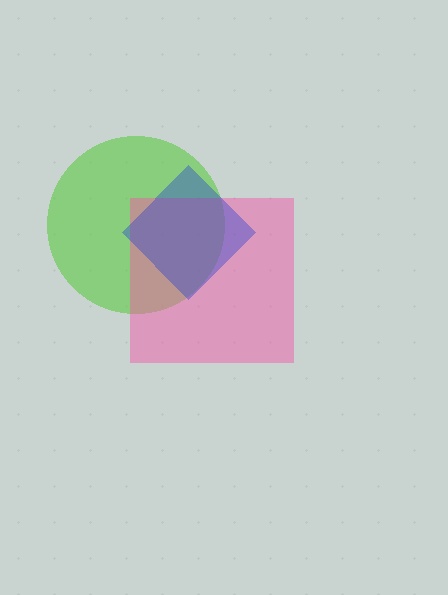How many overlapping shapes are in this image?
There are 3 overlapping shapes in the image.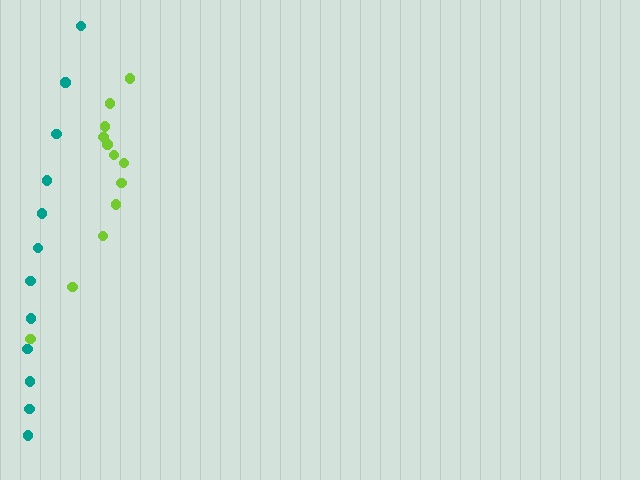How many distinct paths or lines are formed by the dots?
There are 2 distinct paths.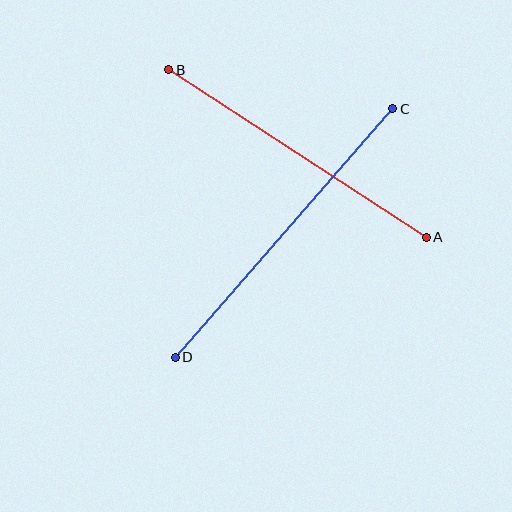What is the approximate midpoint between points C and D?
The midpoint is at approximately (284, 233) pixels.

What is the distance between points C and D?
The distance is approximately 331 pixels.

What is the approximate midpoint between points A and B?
The midpoint is at approximately (297, 154) pixels.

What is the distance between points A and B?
The distance is approximately 307 pixels.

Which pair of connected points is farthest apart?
Points C and D are farthest apart.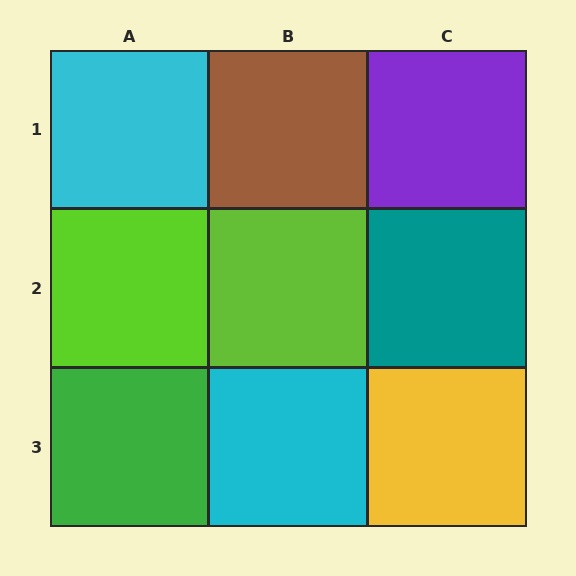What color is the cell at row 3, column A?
Green.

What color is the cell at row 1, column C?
Purple.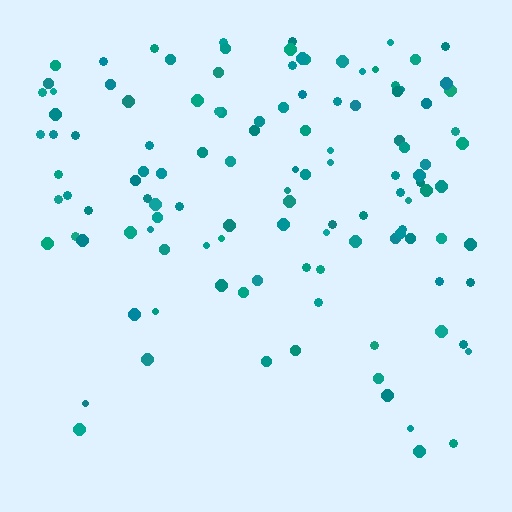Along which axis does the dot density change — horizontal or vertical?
Vertical.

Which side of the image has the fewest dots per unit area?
The bottom.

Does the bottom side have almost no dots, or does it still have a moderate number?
Still a moderate number, just noticeably fewer than the top.